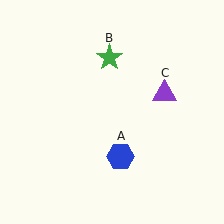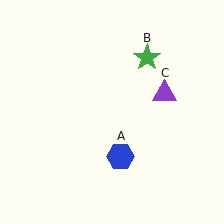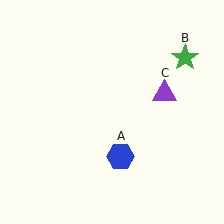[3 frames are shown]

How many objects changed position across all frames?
1 object changed position: green star (object B).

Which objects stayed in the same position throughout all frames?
Blue hexagon (object A) and purple triangle (object C) remained stationary.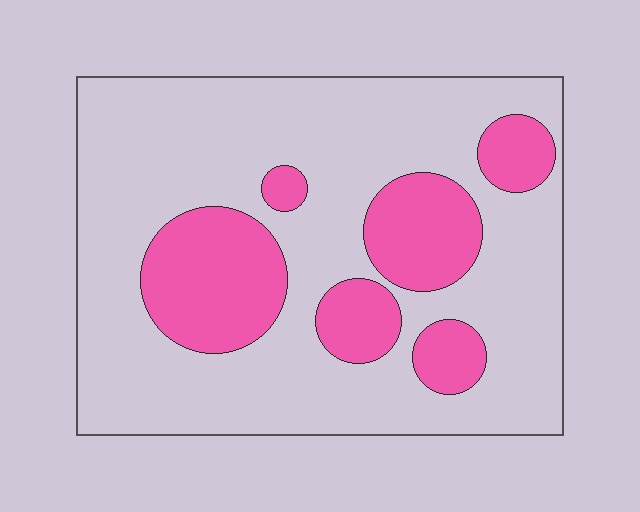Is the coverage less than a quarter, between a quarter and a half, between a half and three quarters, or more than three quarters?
Between a quarter and a half.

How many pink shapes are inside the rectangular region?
6.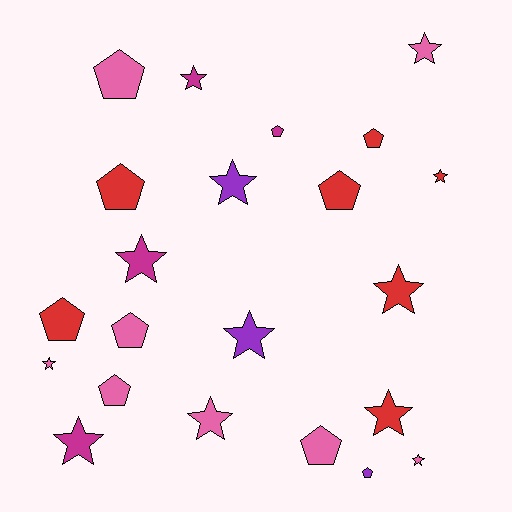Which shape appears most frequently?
Star, with 12 objects.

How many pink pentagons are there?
There are 4 pink pentagons.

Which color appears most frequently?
Pink, with 8 objects.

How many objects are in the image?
There are 22 objects.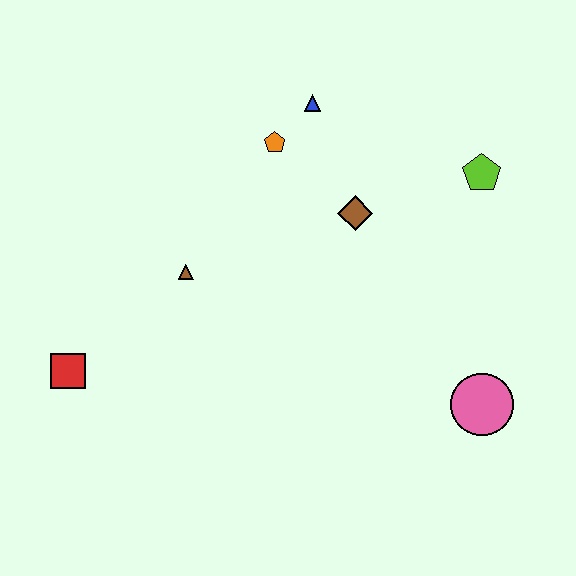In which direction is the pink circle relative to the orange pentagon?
The pink circle is below the orange pentagon.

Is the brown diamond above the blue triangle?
No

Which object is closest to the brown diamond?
The orange pentagon is closest to the brown diamond.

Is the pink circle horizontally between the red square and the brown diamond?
No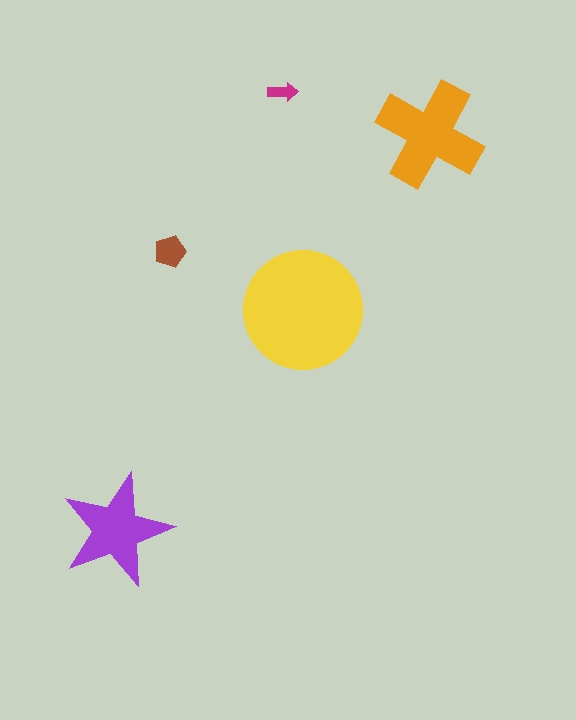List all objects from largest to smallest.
The yellow circle, the orange cross, the purple star, the brown pentagon, the magenta arrow.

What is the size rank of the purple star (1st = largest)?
3rd.